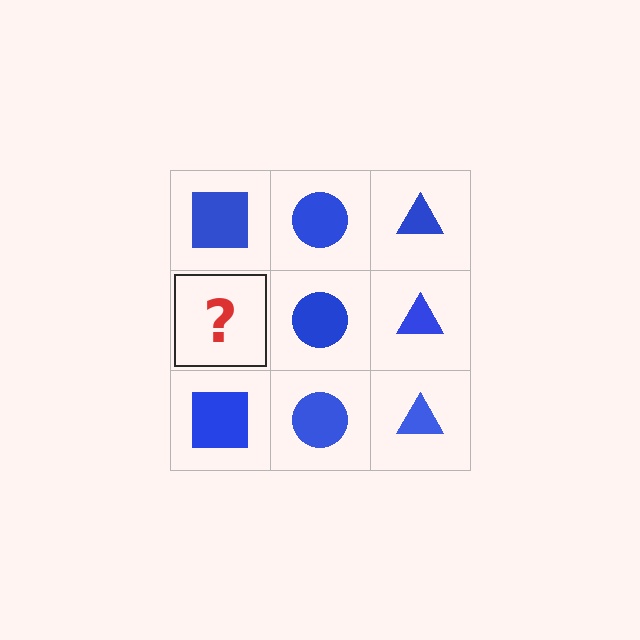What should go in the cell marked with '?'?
The missing cell should contain a blue square.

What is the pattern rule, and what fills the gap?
The rule is that each column has a consistent shape. The gap should be filled with a blue square.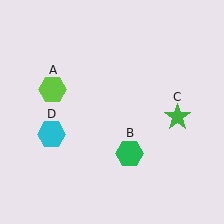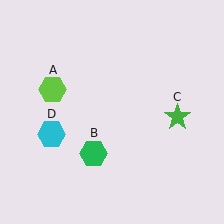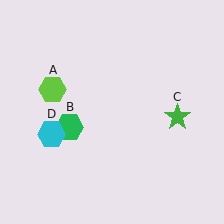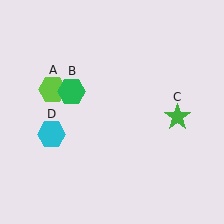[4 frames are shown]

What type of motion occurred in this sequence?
The green hexagon (object B) rotated clockwise around the center of the scene.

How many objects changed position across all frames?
1 object changed position: green hexagon (object B).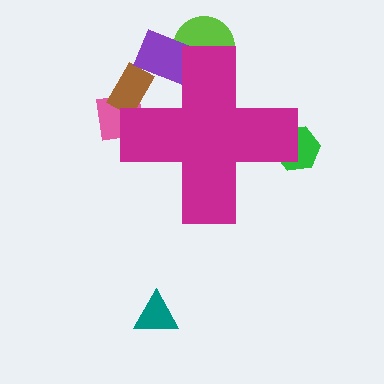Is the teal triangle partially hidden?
No, the teal triangle is fully visible.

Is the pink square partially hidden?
Yes, the pink square is partially hidden behind the magenta cross.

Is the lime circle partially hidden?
Yes, the lime circle is partially hidden behind the magenta cross.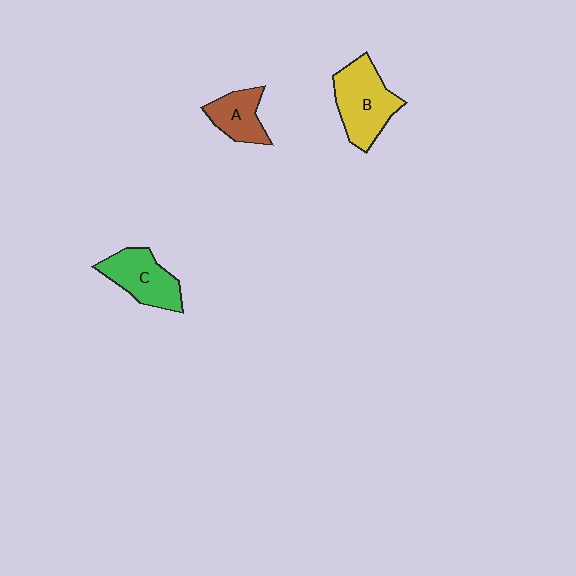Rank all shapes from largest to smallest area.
From largest to smallest: B (yellow), C (green), A (brown).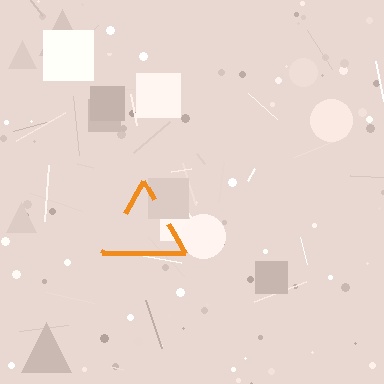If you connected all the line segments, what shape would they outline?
They would outline a triangle.